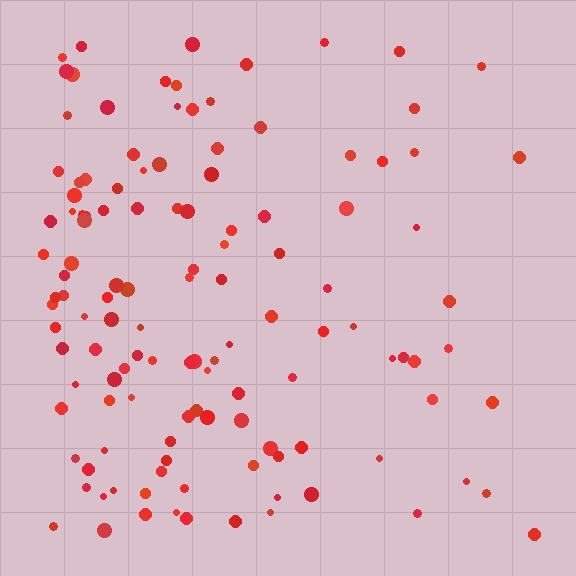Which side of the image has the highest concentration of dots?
The left.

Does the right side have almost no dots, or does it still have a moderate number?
Still a moderate number, just noticeably fewer than the left.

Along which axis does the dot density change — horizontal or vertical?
Horizontal.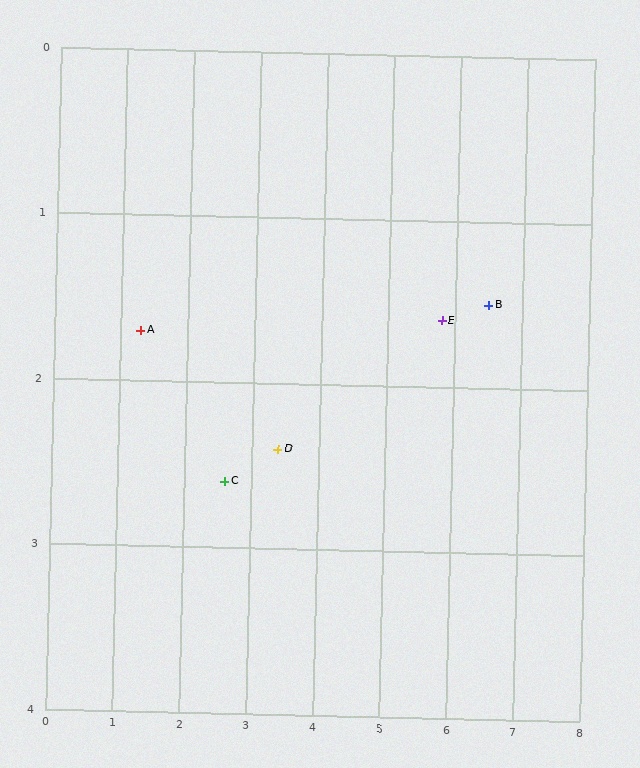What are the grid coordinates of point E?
Point E is at approximately (5.8, 1.6).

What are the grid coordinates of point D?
Point D is at approximately (3.4, 2.4).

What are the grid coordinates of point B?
Point B is at approximately (6.5, 1.5).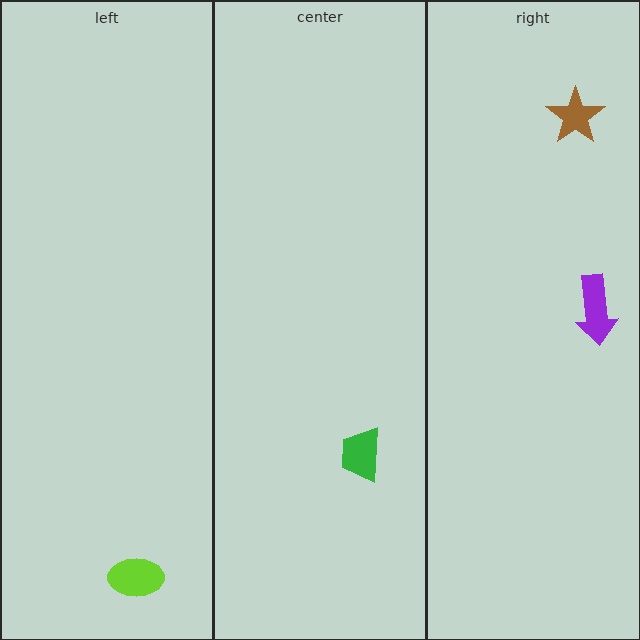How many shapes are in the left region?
1.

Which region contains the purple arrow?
The right region.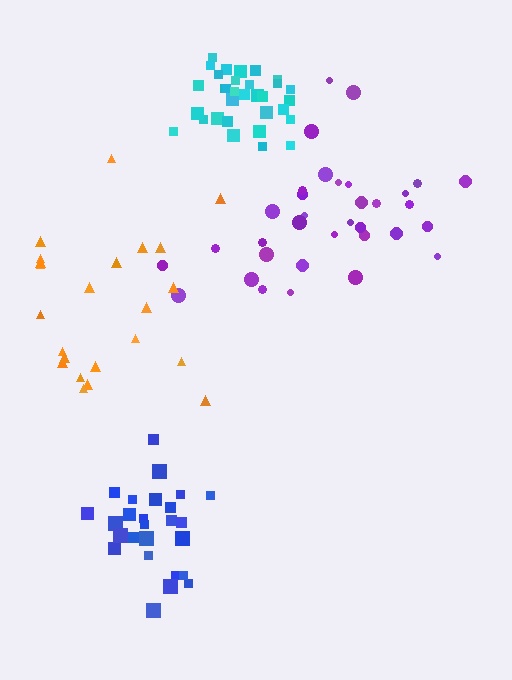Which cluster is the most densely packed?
Cyan.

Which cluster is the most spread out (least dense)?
Orange.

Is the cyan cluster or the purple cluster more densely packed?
Cyan.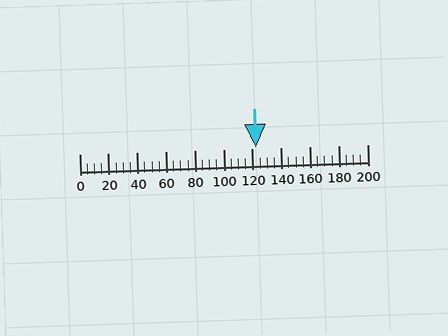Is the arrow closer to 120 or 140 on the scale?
The arrow is closer to 120.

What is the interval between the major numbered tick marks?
The major tick marks are spaced 20 units apart.